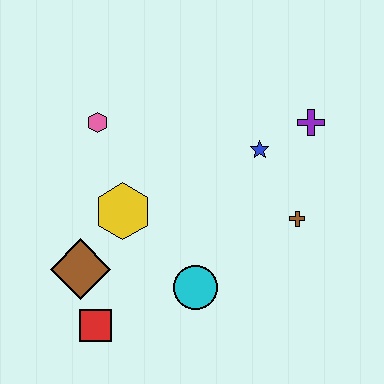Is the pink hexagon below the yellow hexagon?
No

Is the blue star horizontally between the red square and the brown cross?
Yes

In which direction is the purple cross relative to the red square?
The purple cross is to the right of the red square.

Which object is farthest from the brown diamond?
The purple cross is farthest from the brown diamond.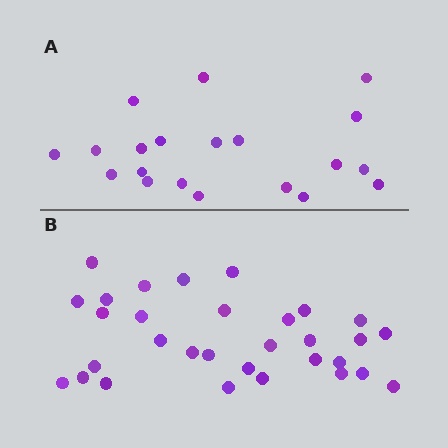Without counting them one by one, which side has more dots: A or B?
Region B (the bottom region) has more dots.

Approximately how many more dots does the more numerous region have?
Region B has roughly 12 or so more dots than region A.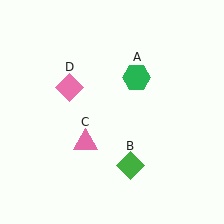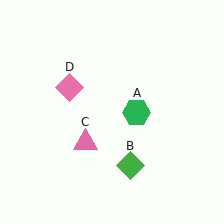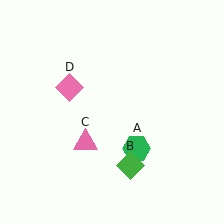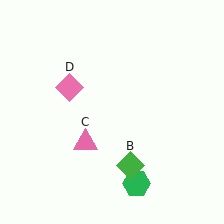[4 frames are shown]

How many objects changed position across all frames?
1 object changed position: green hexagon (object A).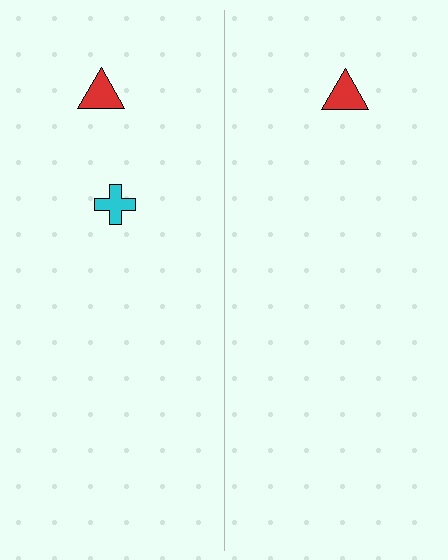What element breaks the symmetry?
A cyan cross is missing from the right side.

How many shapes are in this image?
There are 3 shapes in this image.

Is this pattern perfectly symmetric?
No, the pattern is not perfectly symmetric. A cyan cross is missing from the right side.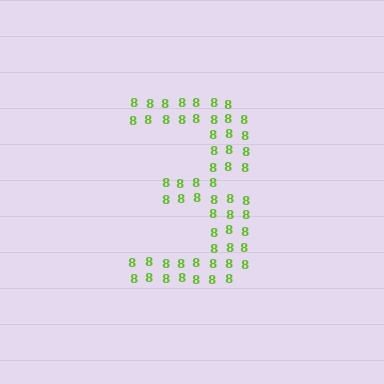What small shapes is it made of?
It is made of small digit 8's.